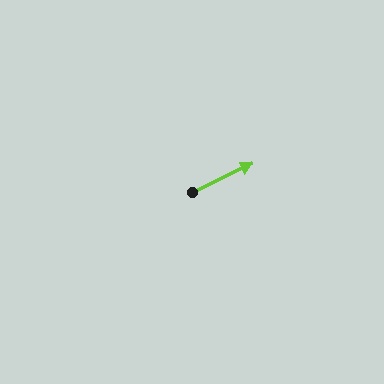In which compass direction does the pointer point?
Northeast.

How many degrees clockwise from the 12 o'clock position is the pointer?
Approximately 64 degrees.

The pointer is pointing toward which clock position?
Roughly 2 o'clock.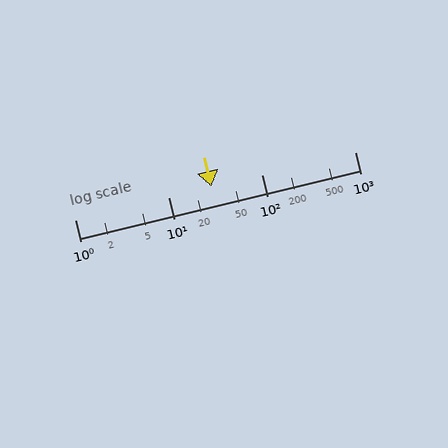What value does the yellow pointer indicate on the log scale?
The pointer indicates approximately 29.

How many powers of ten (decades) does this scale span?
The scale spans 3 decades, from 1 to 1000.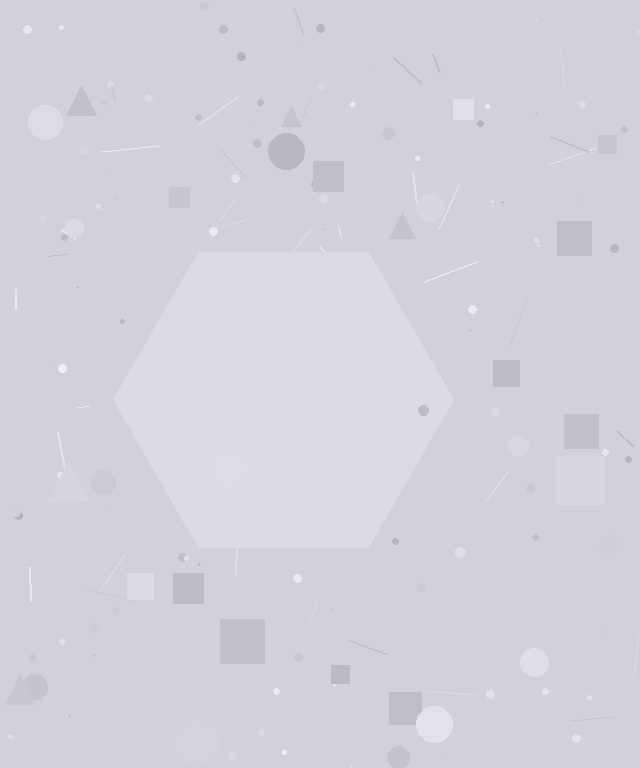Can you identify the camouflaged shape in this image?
The camouflaged shape is a hexagon.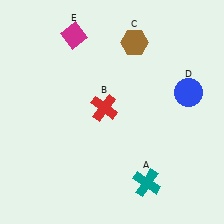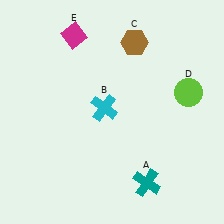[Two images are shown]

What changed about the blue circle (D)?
In Image 1, D is blue. In Image 2, it changed to lime.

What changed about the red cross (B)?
In Image 1, B is red. In Image 2, it changed to cyan.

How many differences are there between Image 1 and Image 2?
There are 2 differences between the two images.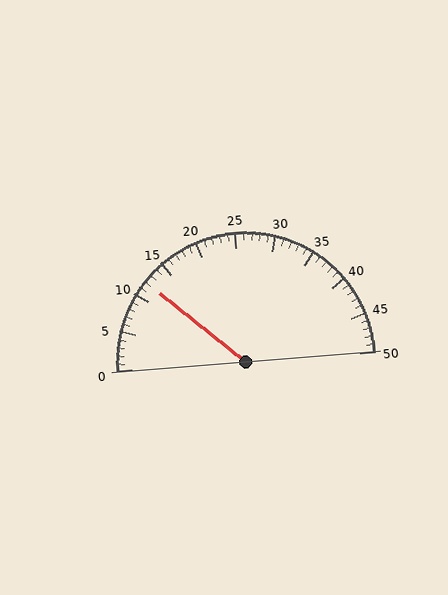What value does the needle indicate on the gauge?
The needle indicates approximately 12.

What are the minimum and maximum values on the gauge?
The gauge ranges from 0 to 50.